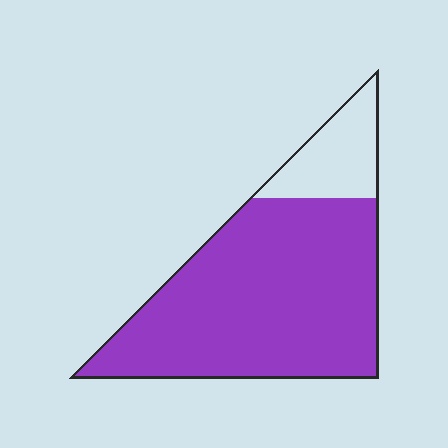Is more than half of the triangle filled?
Yes.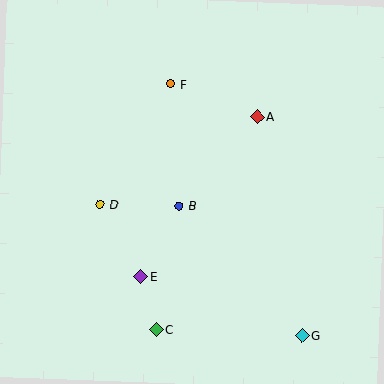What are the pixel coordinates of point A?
Point A is at (257, 117).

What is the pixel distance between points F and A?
The distance between F and A is 92 pixels.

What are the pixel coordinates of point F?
Point F is at (171, 84).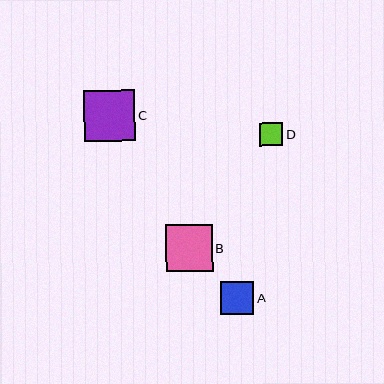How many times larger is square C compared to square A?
Square C is approximately 1.5 times the size of square A.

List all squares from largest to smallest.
From largest to smallest: C, B, A, D.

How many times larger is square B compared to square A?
Square B is approximately 1.4 times the size of square A.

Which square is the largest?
Square C is the largest with a size of approximately 51 pixels.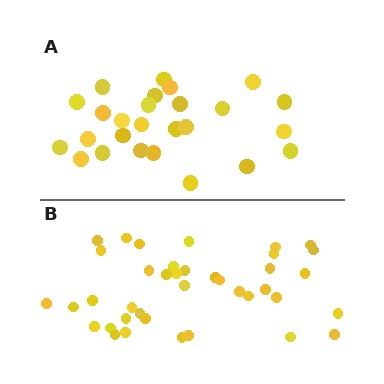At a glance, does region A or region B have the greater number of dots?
Region B (the bottom region) has more dots.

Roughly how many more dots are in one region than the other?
Region B has approximately 15 more dots than region A.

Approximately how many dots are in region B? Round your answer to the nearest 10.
About 40 dots. (The exact count is 39, which rounds to 40.)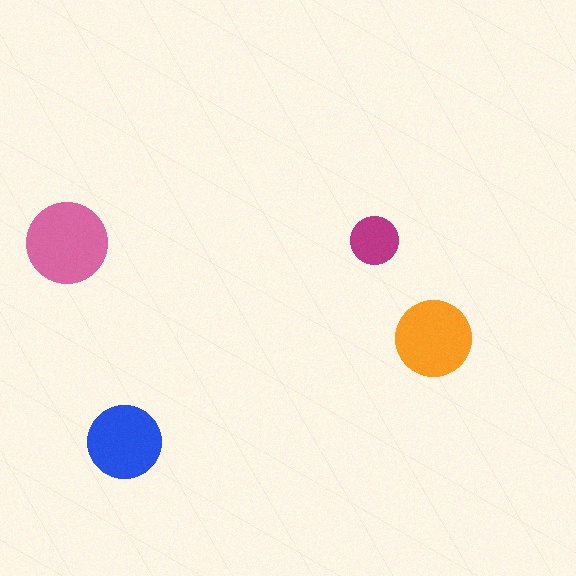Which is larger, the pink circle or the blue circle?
The pink one.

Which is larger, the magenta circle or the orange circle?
The orange one.